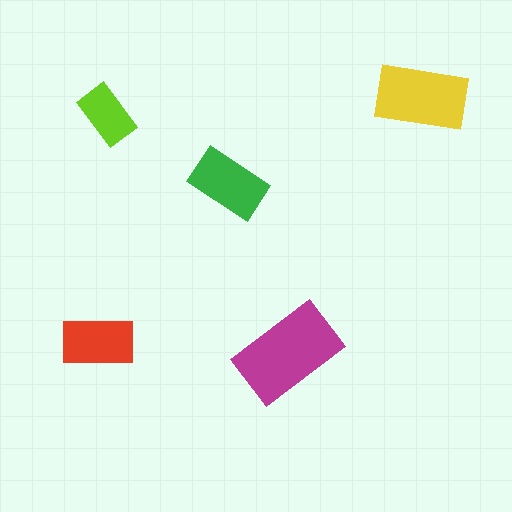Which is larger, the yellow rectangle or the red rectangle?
The yellow one.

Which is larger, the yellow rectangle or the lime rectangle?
The yellow one.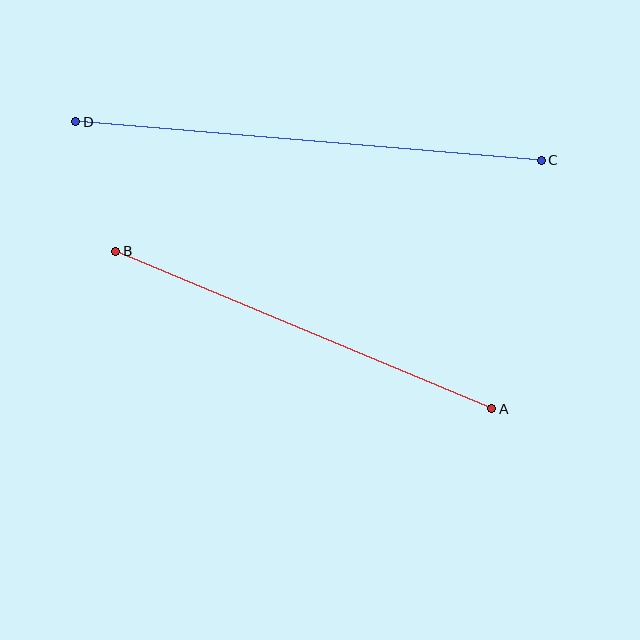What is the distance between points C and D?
The distance is approximately 467 pixels.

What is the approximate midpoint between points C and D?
The midpoint is at approximately (309, 141) pixels.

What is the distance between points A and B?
The distance is approximately 407 pixels.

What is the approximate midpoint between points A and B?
The midpoint is at approximately (304, 330) pixels.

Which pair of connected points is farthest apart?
Points C and D are farthest apart.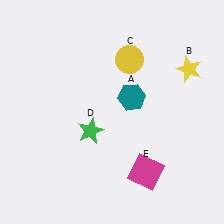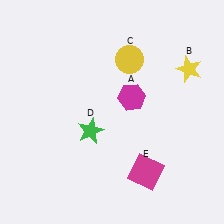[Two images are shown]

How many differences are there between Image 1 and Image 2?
There is 1 difference between the two images.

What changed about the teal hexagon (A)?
In Image 1, A is teal. In Image 2, it changed to magenta.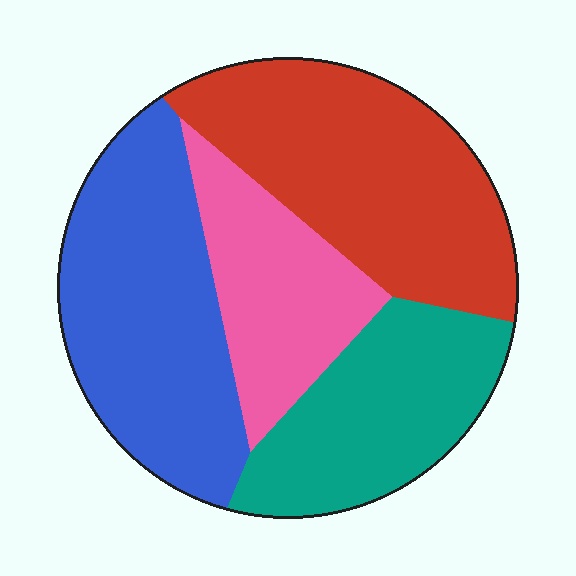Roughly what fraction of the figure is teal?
Teal takes up about one fifth (1/5) of the figure.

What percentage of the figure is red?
Red takes up about one third (1/3) of the figure.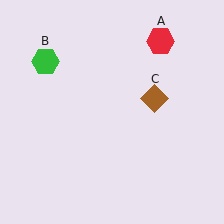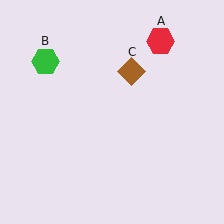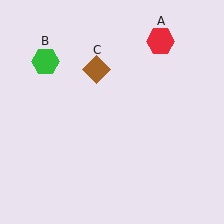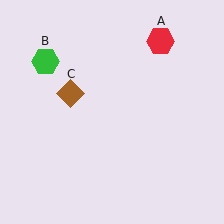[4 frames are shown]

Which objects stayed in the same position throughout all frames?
Red hexagon (object A) and green hexagon (object B) remained stationary.